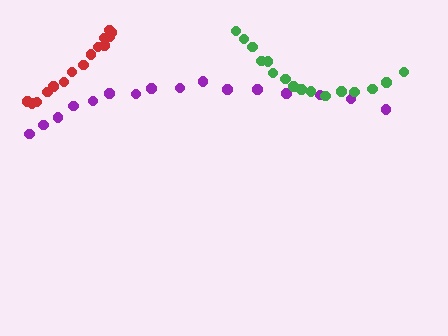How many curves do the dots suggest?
There are 3 distinct paths.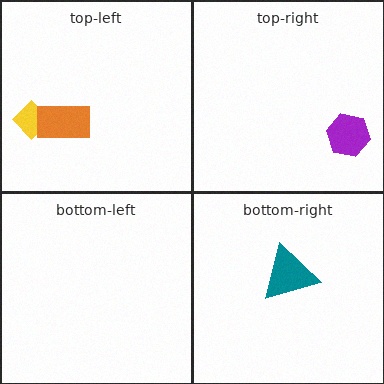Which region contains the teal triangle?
The bottom-right region.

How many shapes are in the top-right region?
1.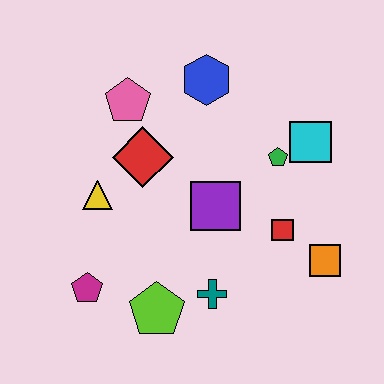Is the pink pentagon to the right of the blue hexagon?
No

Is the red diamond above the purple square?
Yes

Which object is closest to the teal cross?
The lime pentagon is closest to the teal cross.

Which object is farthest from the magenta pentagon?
The cyan square is farthest from the magenta pentagon.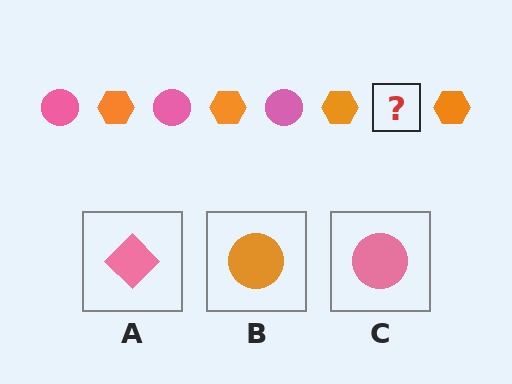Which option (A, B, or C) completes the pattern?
C.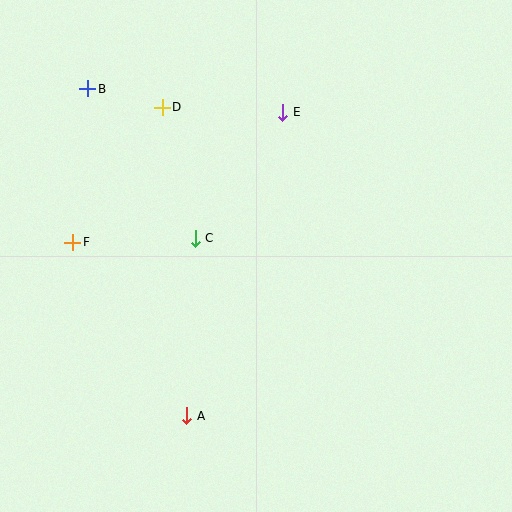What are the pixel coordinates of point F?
Point F is at (73, 242).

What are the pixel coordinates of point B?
Point B is at (88, 89).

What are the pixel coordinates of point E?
Point E is at (283, 112).